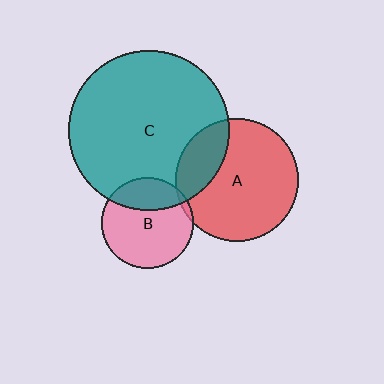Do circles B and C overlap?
Yes.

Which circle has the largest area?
Circle C (teal).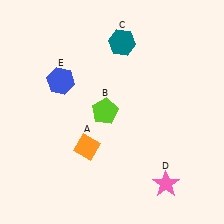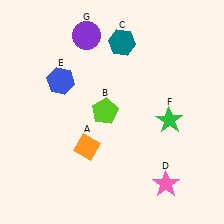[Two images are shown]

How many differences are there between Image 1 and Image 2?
There are 2 differences between the two images.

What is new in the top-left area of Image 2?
A purple circle (G) was added in the top-left area of Image 2.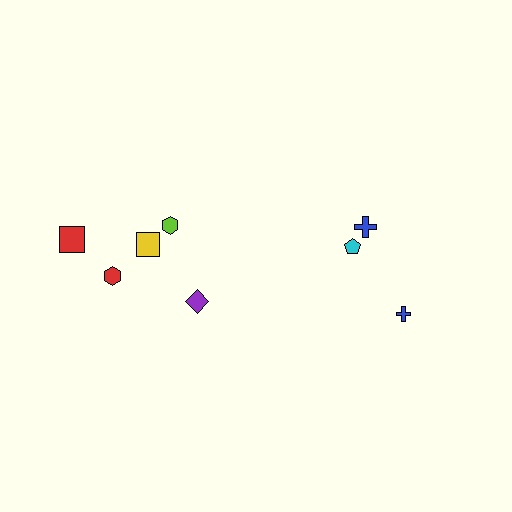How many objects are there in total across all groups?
There are 8 objects.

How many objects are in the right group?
There are 3 objects.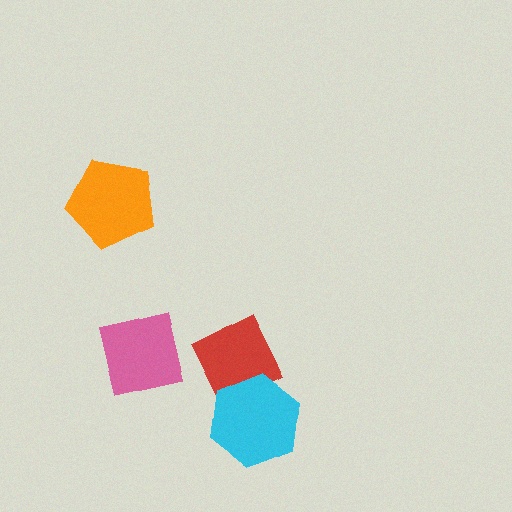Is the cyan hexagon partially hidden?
No, no other shape covers it.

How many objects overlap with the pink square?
0 objects overlap with the pink square.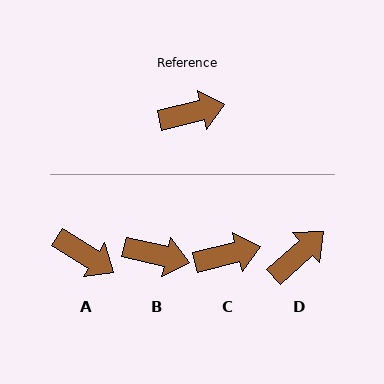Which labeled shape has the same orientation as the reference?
C.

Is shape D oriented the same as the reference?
No, it is off by about 29 degrees.